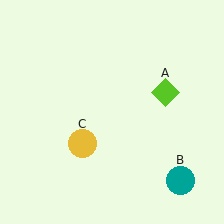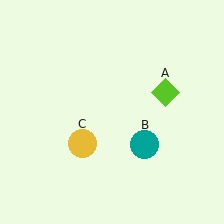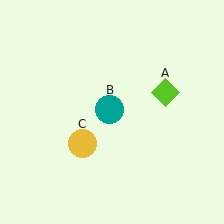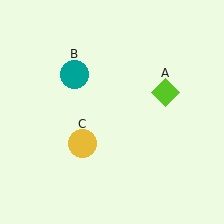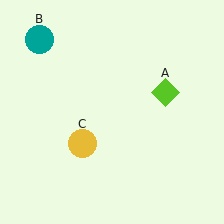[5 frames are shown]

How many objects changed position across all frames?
1 object changed position: teal circle (object B).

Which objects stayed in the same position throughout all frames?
Lime diamond (object A) and yellow circle (object C) remained stationary.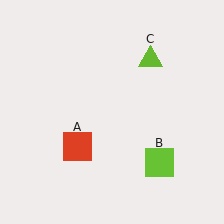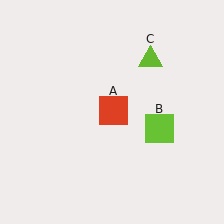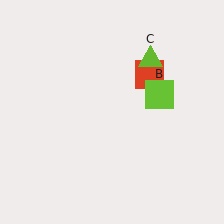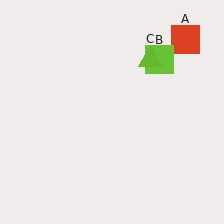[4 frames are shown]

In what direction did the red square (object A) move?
The red square (object A) moved up and to the right.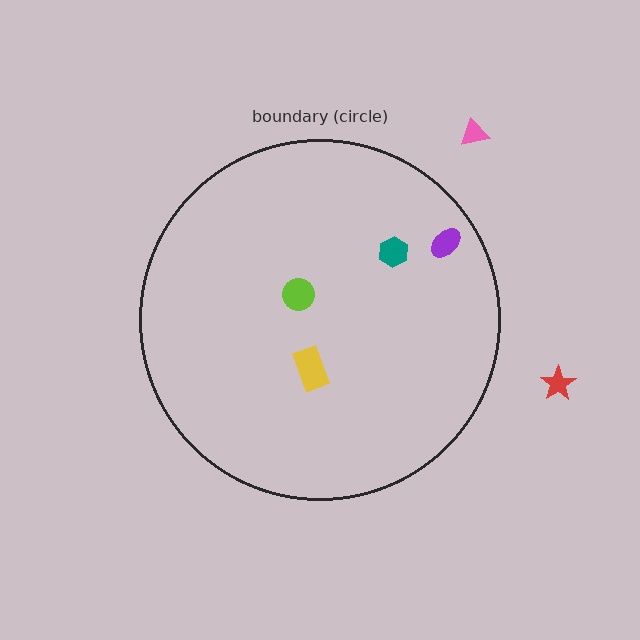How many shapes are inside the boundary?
4 inside, 2 outside.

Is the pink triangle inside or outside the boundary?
Outside.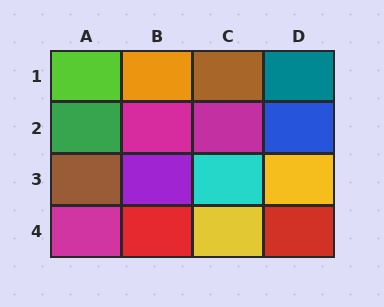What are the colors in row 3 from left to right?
Brown, purple, cyan, yellow.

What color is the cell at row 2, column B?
Magenta.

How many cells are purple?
1 cell is purple.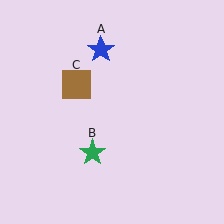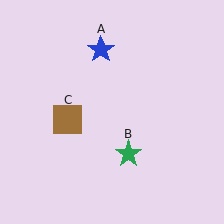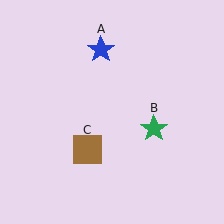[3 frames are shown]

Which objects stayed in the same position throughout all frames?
Blue star (object A) remained stationary.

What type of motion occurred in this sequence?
The green star (object B), brown square (object C) rotated counterclockwise around the center of the scene.